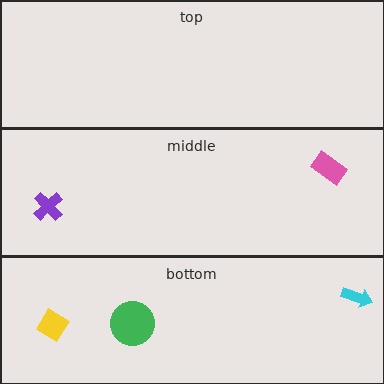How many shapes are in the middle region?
2.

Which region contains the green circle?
The bottom region.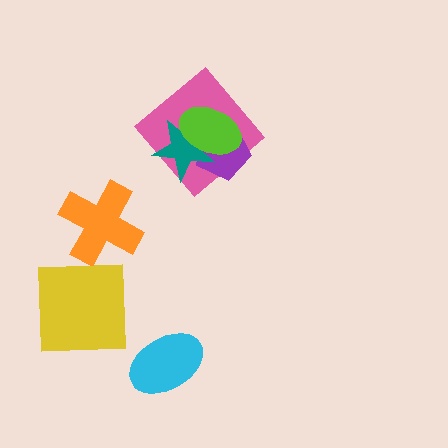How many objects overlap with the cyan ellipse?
0 objects overlap with the cyan ellipse.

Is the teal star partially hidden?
Yes, it is partially covered by another shape.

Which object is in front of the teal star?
The lime ellipse is in front of the teal star.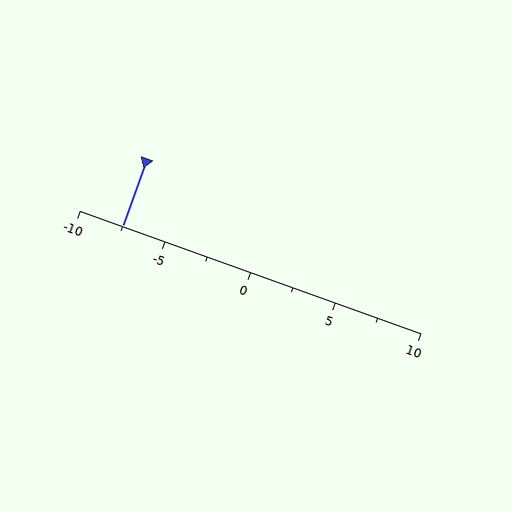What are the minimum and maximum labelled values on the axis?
The axis runs from -10 to 10.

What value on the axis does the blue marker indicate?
The marker indicates approximately -7.5.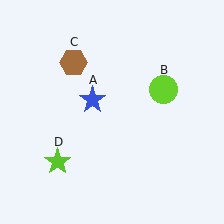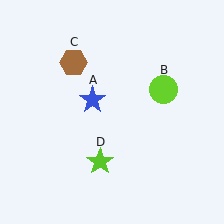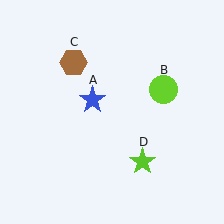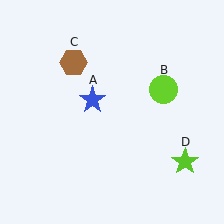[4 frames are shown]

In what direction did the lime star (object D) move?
The lime star (object D) moved right.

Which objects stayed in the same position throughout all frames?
Blue star (object A) and lime circle (object B) and brown hexagon (object C) remained stationary.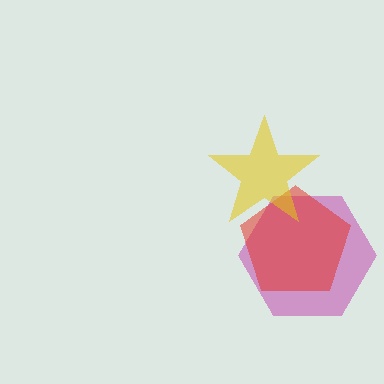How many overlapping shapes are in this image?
There are 3 overlapping shapes in the image.